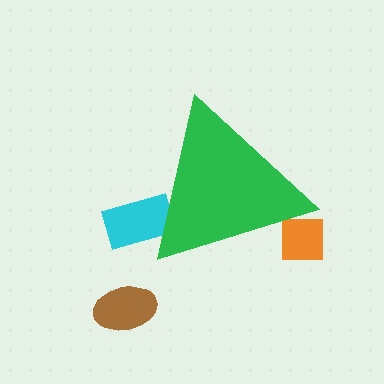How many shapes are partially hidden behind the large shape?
2 shapes are partially hidden.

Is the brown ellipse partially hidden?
No, the brown ellipse is fully visible.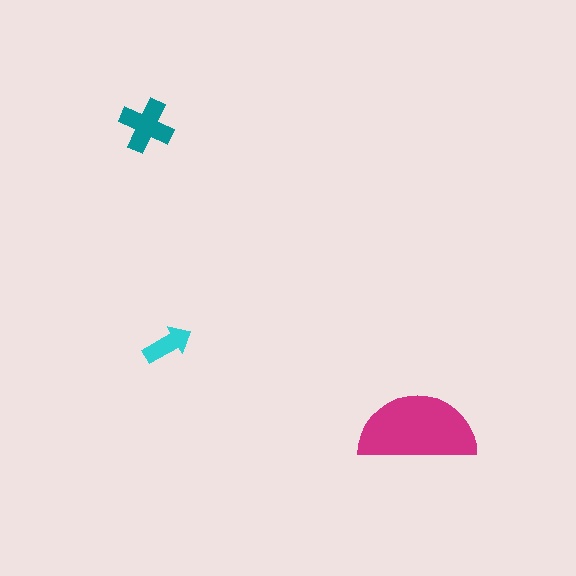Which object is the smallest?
The cyan arrow.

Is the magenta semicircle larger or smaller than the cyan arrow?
Larger.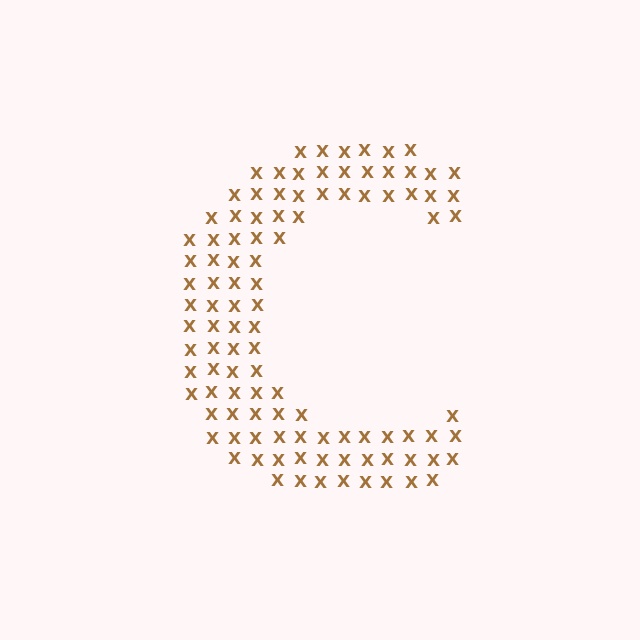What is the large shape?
The large shape is the letter C.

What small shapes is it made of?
It is made of small letter X's.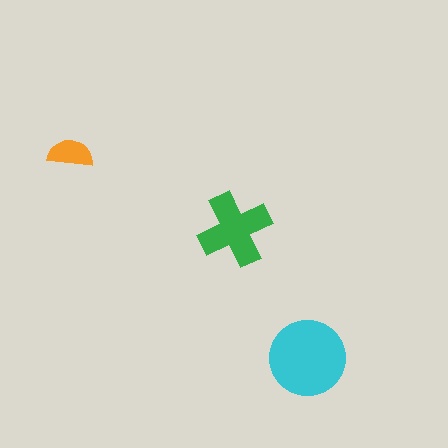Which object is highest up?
The orange semicircle is topmost.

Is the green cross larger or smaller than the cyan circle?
Smaller.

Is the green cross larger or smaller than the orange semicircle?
Larger.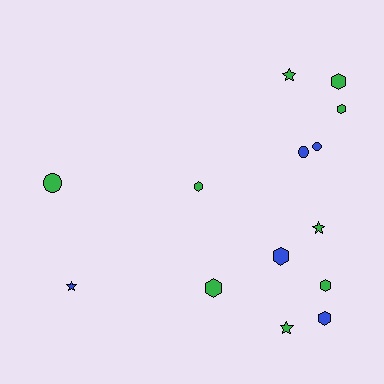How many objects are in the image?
There are 14 objects.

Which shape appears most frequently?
Hexagon, with 7 objects.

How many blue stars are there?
There is 1 blue star.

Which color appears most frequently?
Green, with 9 objects.